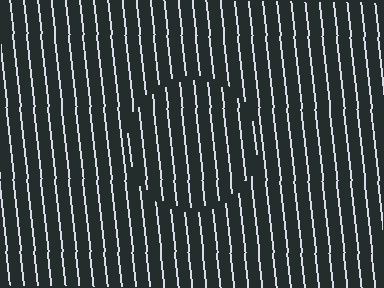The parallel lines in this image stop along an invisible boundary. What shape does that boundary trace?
An illusory circle. The interior of the shape contains the same grating, shifted by half a period — the contour is defined by the phase discontinuity where line-ends from the inner and outer gratings abut.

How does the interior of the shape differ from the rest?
The interior of the shape contains the same grating, shifted by half a period — the contour is defined by the phase discontinuity where line-ends from the inner and outer gratings abut.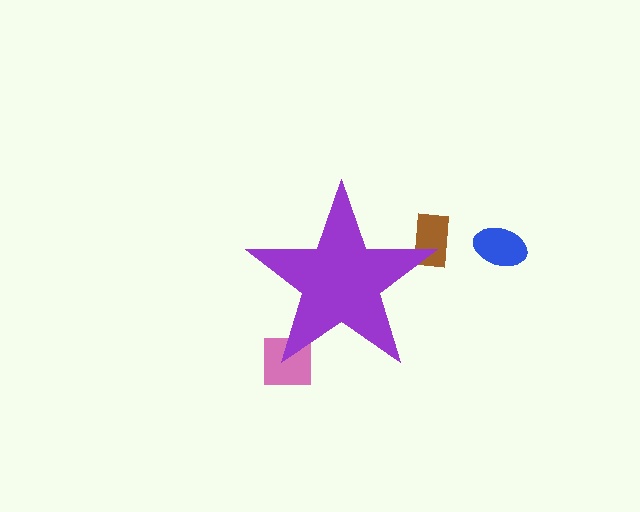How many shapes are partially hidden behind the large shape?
2 shapes are partially hidden.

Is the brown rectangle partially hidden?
Yes, the brown rectangle is partially hidden behind the purple star.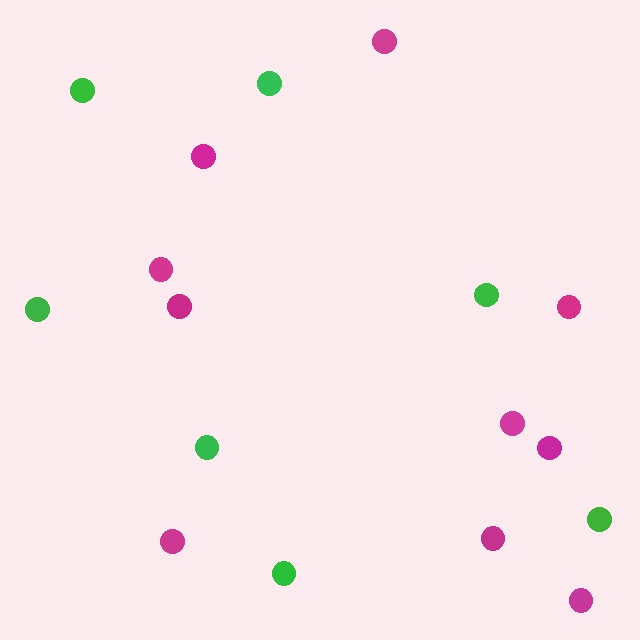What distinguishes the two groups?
There are 2 groups: one group of green circles (7) and one group of magenta circles (10).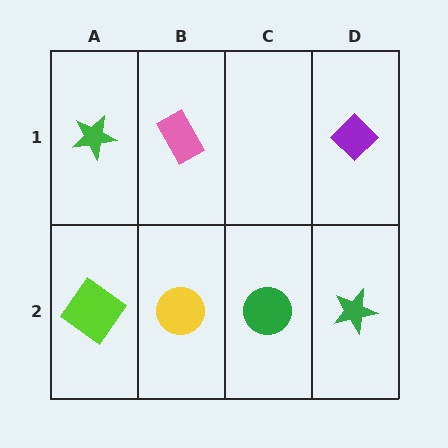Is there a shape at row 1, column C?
No, that cell is empty.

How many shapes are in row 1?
3 shapes.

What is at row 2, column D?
A green star.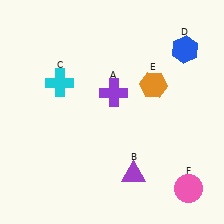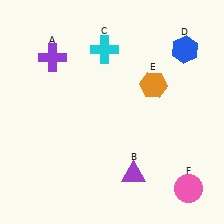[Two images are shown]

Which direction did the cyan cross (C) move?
The cyan cross (C) moved right.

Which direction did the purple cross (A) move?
The purple cross (A) moved left.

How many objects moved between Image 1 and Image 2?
2 objects moved between the two images.